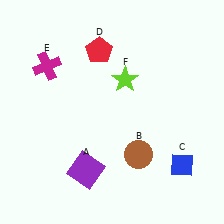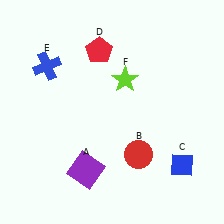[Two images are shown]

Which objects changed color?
B changed from brown to red. E changed from magenta to blue.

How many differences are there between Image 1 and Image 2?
There are 2 differences between the two images.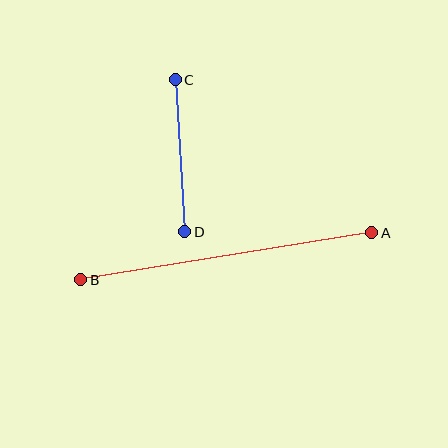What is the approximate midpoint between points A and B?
The midpoint is at approximately (226, 256) pixels.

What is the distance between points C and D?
The distance is approximately 153 pixels.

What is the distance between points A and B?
The distance is approximately 295 pixels.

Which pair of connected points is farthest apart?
Points A and B are farthest apart.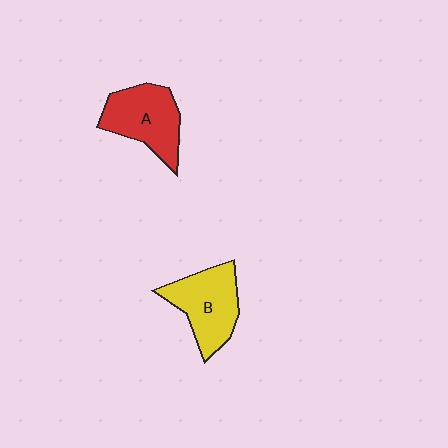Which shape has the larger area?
Shape B (yellow).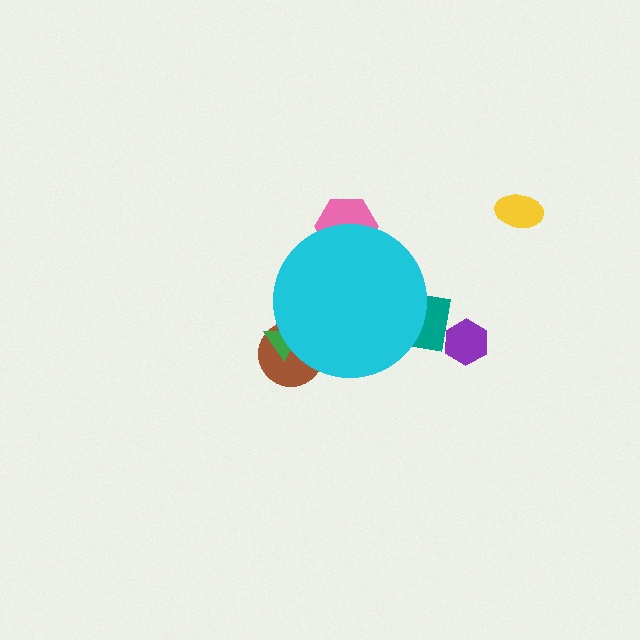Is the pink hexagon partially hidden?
Yes, the pink hexagon is partially hidden behind the cyan circle.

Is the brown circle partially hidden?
Yes, the brown circle is partially hidden behind the cyan circle.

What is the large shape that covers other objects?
A cyan circle.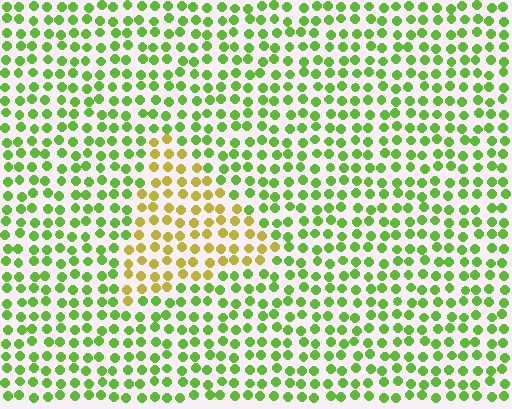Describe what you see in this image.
The image is filled with small lime elements in a uniform arrangement. A triangle-shaped region is visible where the elements are tinted to a slightly different hue, forming a subtle color boundary.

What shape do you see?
I see a triangle.